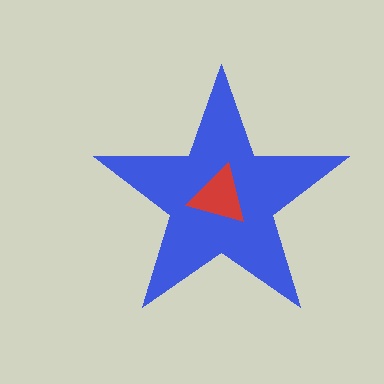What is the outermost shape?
The blue star.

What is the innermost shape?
The red triangle.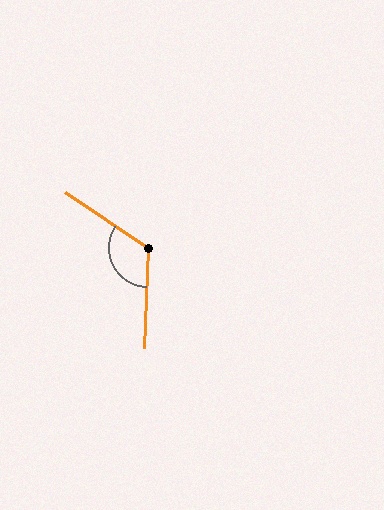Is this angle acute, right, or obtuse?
It is obtuse.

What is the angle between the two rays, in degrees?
Approximately 122 degrees.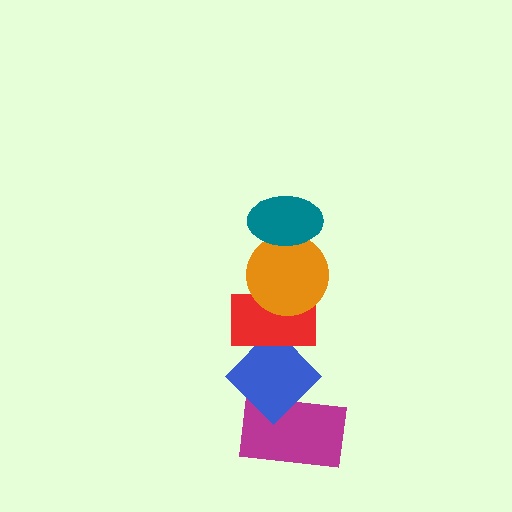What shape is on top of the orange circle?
The teal ellipse is on top of the orange circle.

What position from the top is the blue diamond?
The blue diamond is 4th from the top.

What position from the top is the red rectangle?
The red rectangle is 3rd from the top.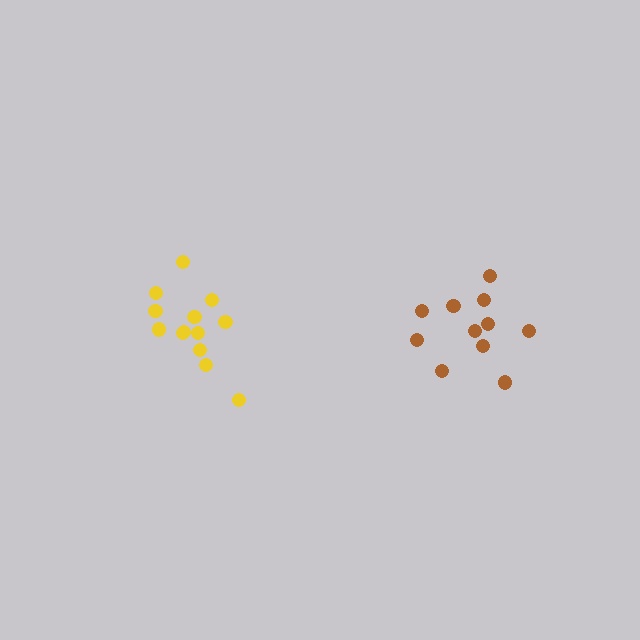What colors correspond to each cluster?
The clusters are colored: brown, yellow.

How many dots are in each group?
Group 1: 11 dots, Group 2: 13 dots (24 total).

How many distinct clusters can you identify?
There are 2 distinct clusters.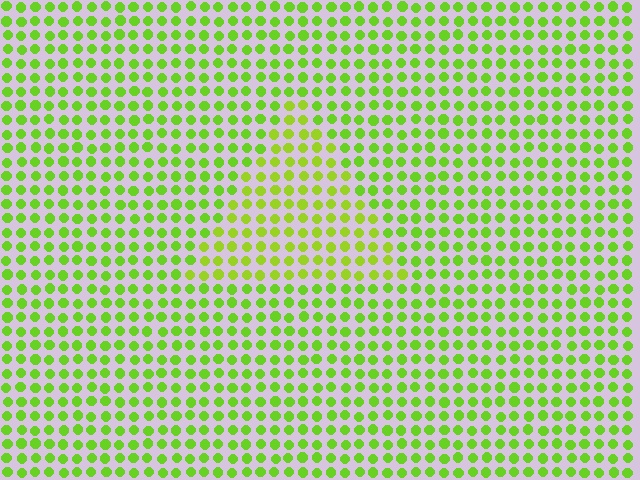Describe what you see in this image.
The image is filled with small lime elements in a uniform arrangement. A triangle-shaped region is visible where the elements are tinted to a slightly different hue, forming a subtle color boundary.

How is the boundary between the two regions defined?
The boundary is defined purely by a slight shift in hue (about 17 degrees). Spacing, size, and orientation are identical on both sides.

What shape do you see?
I see a triangle.